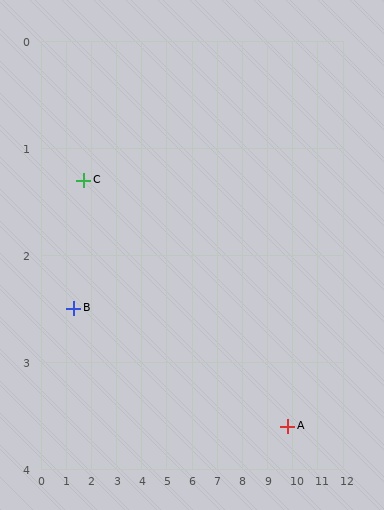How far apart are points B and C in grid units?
Points B and C are about 1.3 grid units apart.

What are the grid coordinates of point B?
Point B is at approximately (1.3, 2.5).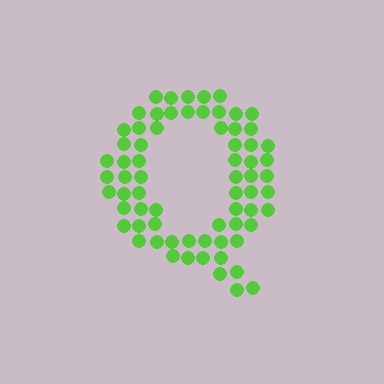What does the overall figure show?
The overall figure shows the letter Q.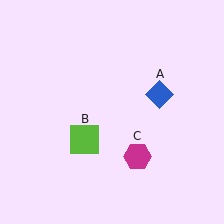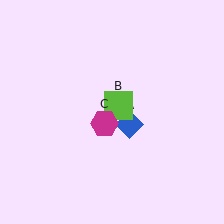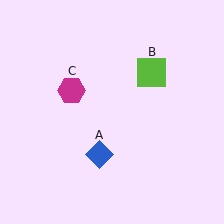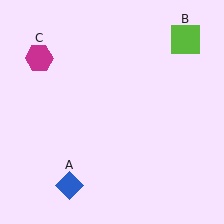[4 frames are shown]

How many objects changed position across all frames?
3 objects changed position: blue diamond (object A), lime square (object B), magenta hexagon (object C).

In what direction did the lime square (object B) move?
The lime square (object B) moved up and to the right.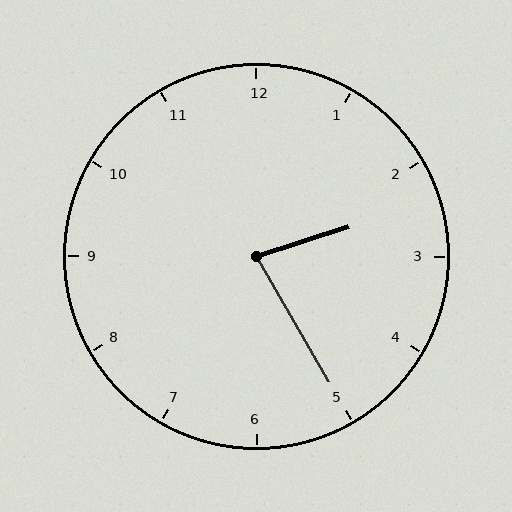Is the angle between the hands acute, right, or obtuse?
It is acute.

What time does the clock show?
2:25.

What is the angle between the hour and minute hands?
Approximately 78 degrees.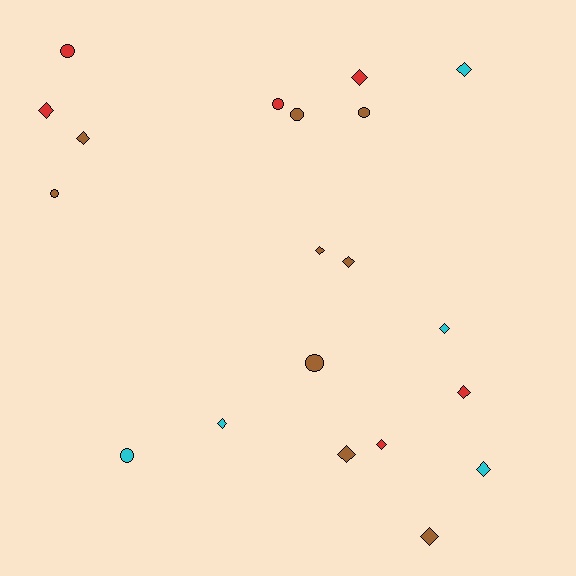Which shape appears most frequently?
Diamond, with 13 objects.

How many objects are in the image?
There are 20 objects.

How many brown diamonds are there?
There are 5 brown diamonds.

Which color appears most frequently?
Brown, with 9 objects.